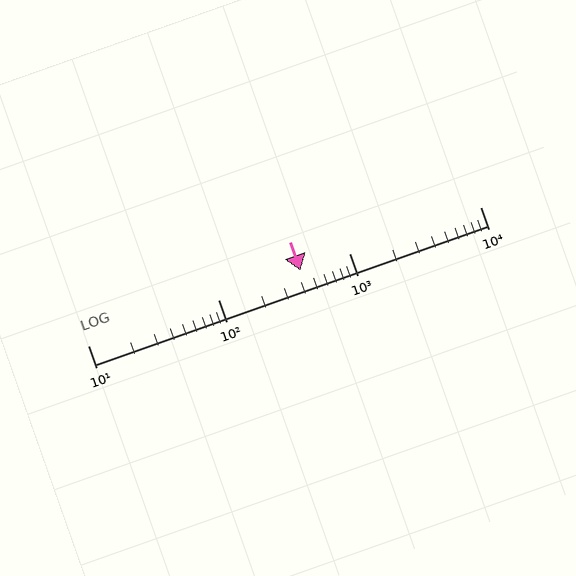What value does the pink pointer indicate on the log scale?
The pointer indicates approximately 420.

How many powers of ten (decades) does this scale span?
The scale spans 3 decades, from 10 to 10000.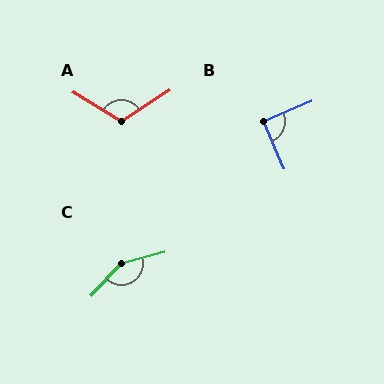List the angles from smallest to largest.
B (89°), A (116°), C (148°).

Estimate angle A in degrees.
Approximately 116 degrees.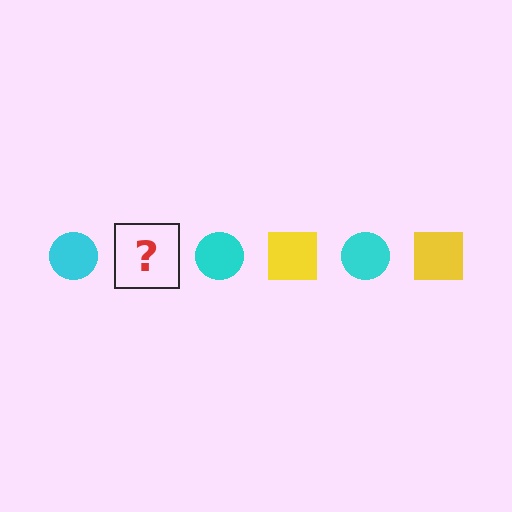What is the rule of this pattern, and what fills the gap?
The rule is that the pattern alternates between cyan circle and yellow square. The gap should be filled with a yellow square.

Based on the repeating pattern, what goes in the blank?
The blank should be a yellow square.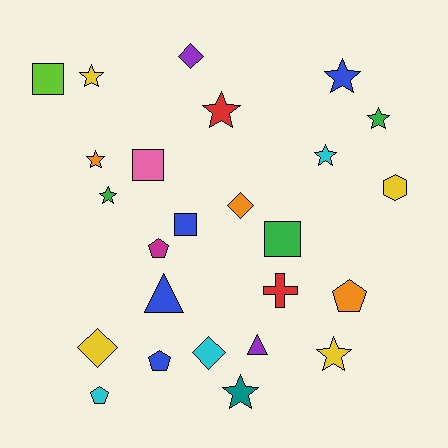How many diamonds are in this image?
There are 4 diamonds.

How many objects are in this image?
There are 25 objects.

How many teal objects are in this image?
There is 1 teal object.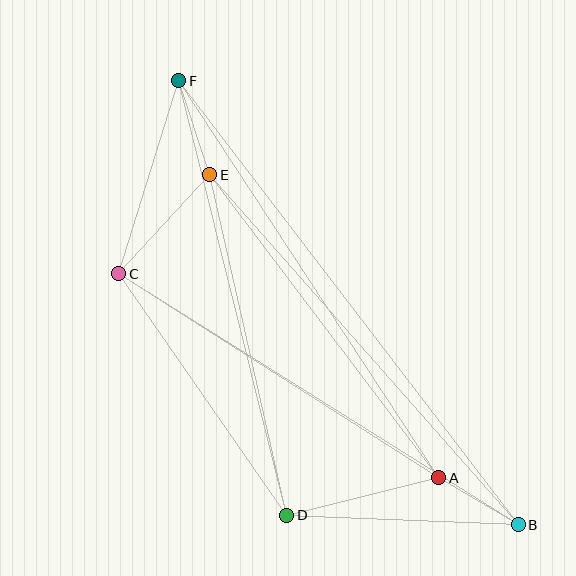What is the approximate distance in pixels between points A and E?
The distance between A and E is approximately 380 pixels.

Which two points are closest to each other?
Points A and B are closest to each other.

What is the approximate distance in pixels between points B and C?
The distance between B and C is approximately 472 pixels.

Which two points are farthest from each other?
Points B and F are farthest from each other.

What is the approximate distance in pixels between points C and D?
The distance between C and D is approximately 294 pixels.